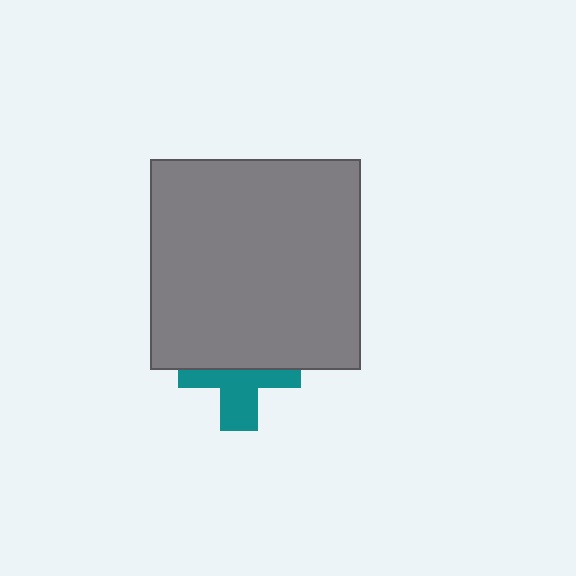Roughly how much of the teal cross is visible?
About half of it is visible (roughly 50%).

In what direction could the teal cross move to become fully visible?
The teal cross could move down. That would shift it out from behind the gray square entirely.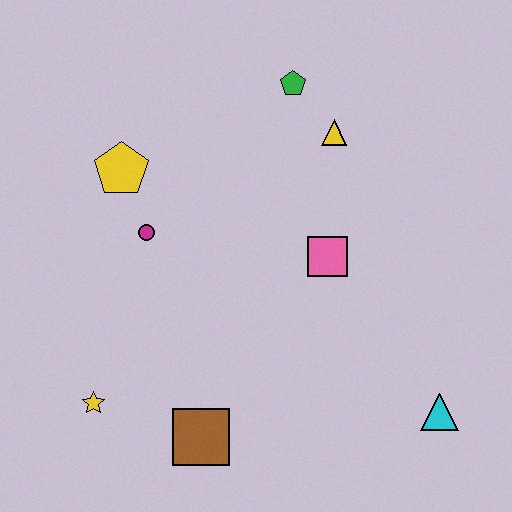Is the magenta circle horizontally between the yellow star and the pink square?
Yes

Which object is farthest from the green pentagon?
The yellow star is farthest from the green pentagon.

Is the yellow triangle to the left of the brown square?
No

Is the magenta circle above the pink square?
Yes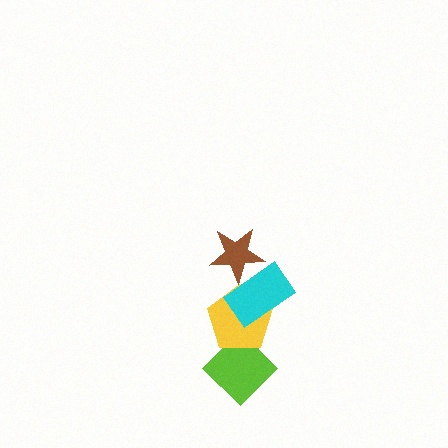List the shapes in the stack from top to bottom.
From top to bottom: the brown star, the cyan rectangle, the yellow pentagon, the lime diamond.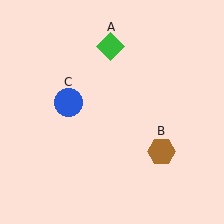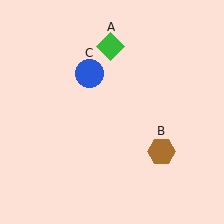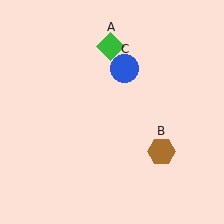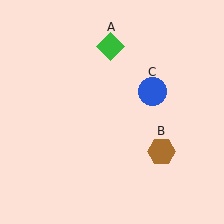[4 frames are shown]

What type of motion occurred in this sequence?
The blue circle (object C) rotated clockwise around the center of the scene.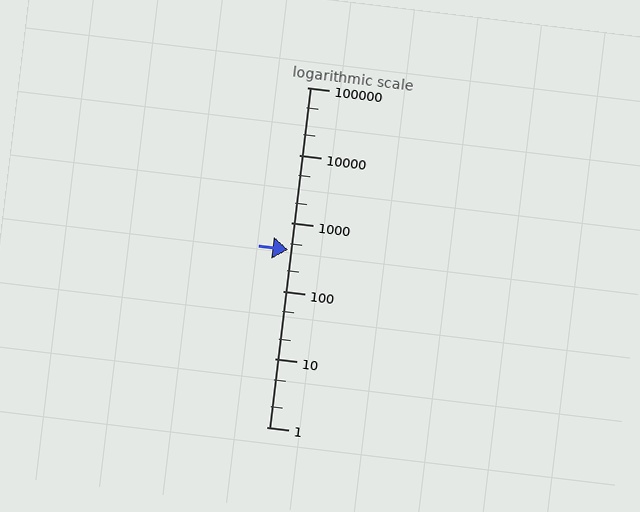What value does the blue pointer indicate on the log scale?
The pointer indicates approximately 410.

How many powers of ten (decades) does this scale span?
The scale spans 5 decades, from 1 to 100000.